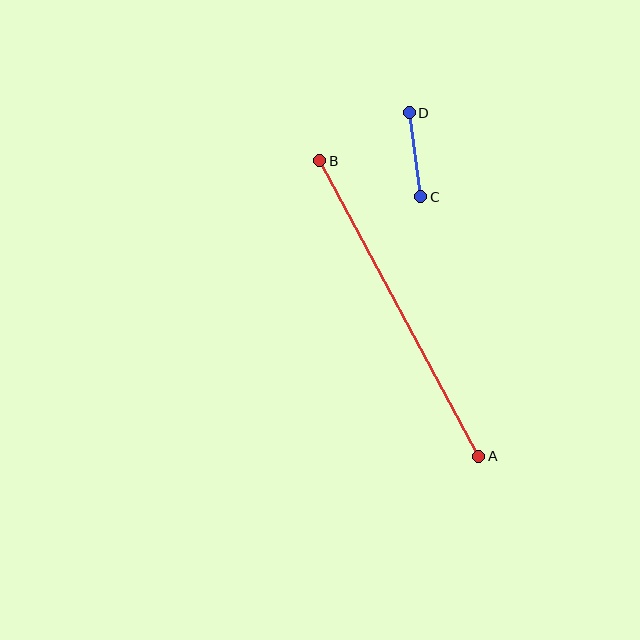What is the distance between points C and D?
The distance is approximately 84 pixels.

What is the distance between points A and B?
The distance is approximately 336 pixels.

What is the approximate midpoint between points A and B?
The midpoint is at approximately (399, 308) pixels.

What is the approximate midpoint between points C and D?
The midpoint is at approximately (415, 155) pixels.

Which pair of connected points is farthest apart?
Points A and B are farthest apart.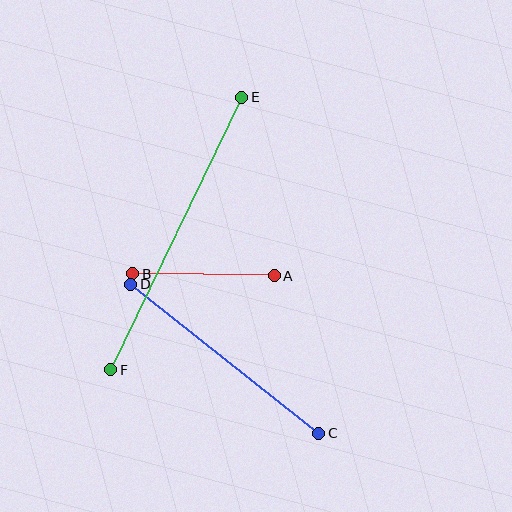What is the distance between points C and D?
The distance is approximately 240 pixels.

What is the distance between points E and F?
The distance is approximately 302 pixels.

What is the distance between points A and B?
The distance is approximately 142 pixels.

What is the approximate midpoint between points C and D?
The midpoint is at approximately (225, 359) pixels.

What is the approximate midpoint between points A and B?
The midpoint is at approximately (203, 275) pixels.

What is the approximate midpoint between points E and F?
The midpoint is at approximately (176, 233) pixels.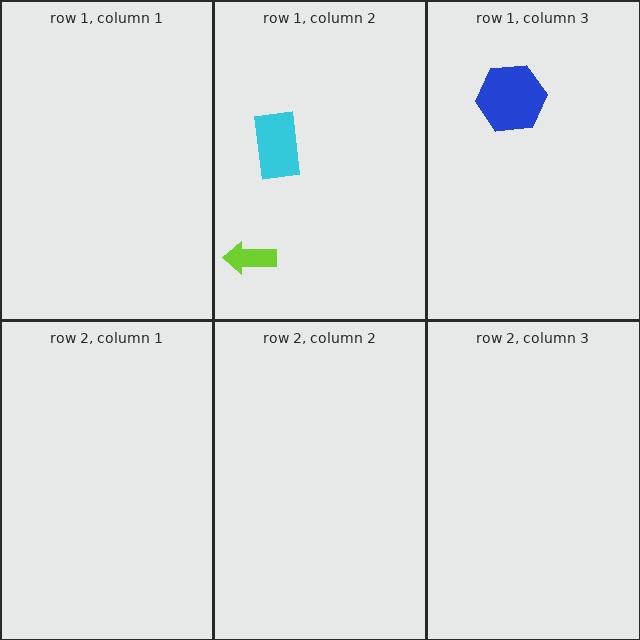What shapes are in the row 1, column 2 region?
The cyan rectangle, the lime arrow.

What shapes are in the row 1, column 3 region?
The blue hexagon.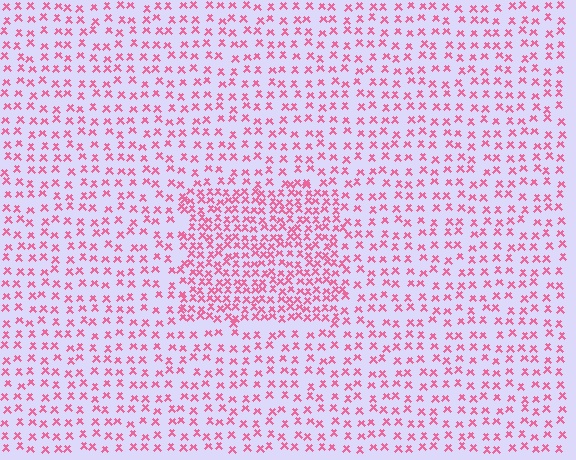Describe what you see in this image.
The image contains small pink elements arranged at two different densities. A rectangle-shaped region is visible where the elements are more densely packed than the surrounding area.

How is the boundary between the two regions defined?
The boundary is defined by a change in element density (approximately 2.0x ratio). All elements are the same color, size, and shape.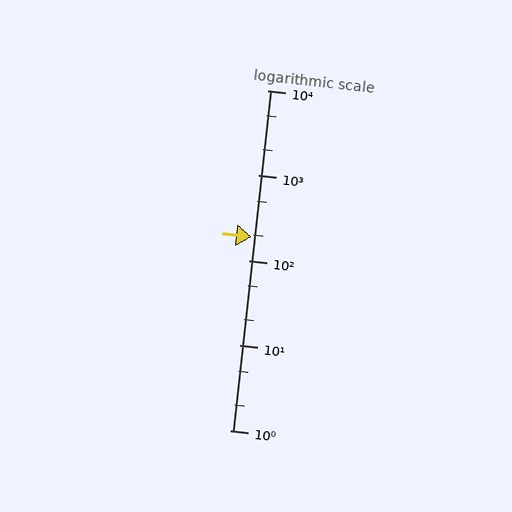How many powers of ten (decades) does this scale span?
The scale spans 4 decades, from 1 to 10000.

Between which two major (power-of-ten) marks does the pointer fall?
The pointer is between 100 and 1000.